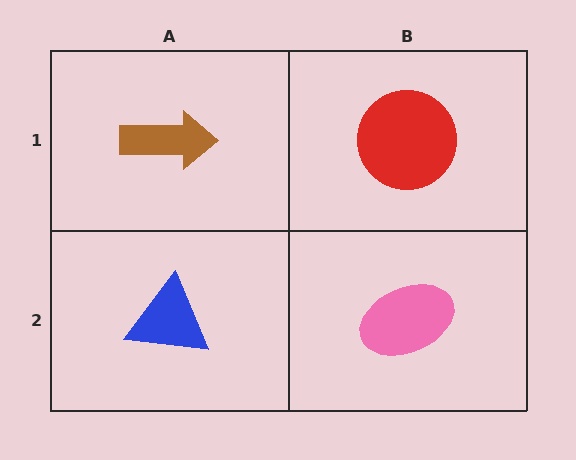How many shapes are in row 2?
2 shapes.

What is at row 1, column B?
A red circle.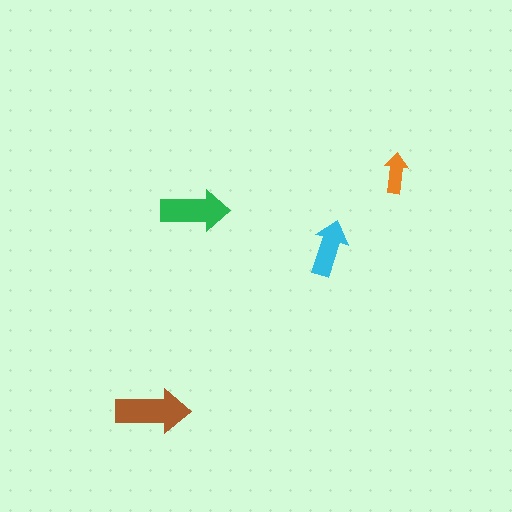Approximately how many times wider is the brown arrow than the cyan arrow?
About 1.5 times wider.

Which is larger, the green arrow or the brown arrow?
The brown one.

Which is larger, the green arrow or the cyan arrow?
The green one.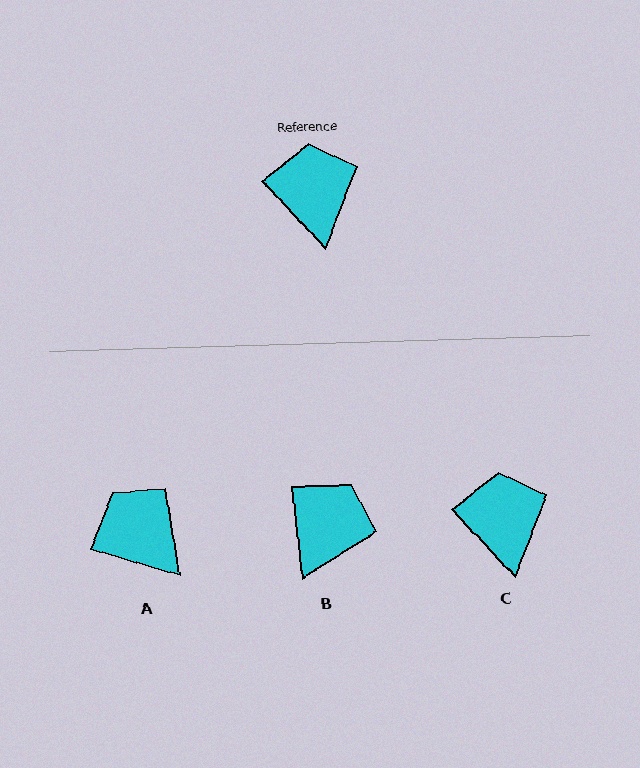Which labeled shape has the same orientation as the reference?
C.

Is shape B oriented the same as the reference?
No, it is off by about 37 degrees.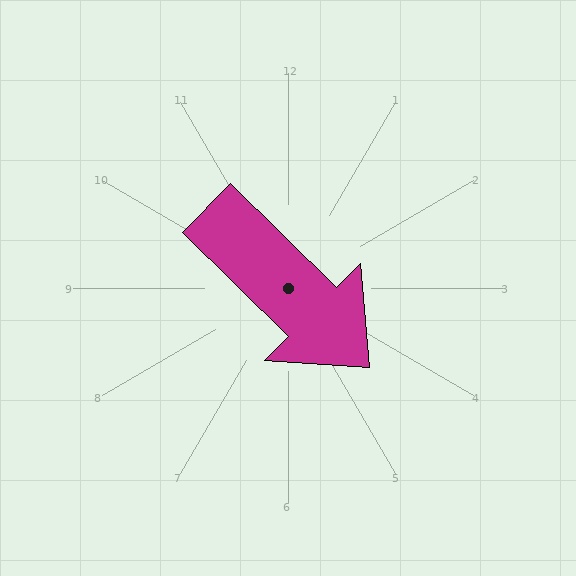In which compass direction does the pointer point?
Southeast.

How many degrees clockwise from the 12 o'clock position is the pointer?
Approximately 134 degrees.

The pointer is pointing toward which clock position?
Roughly 4 o'clock.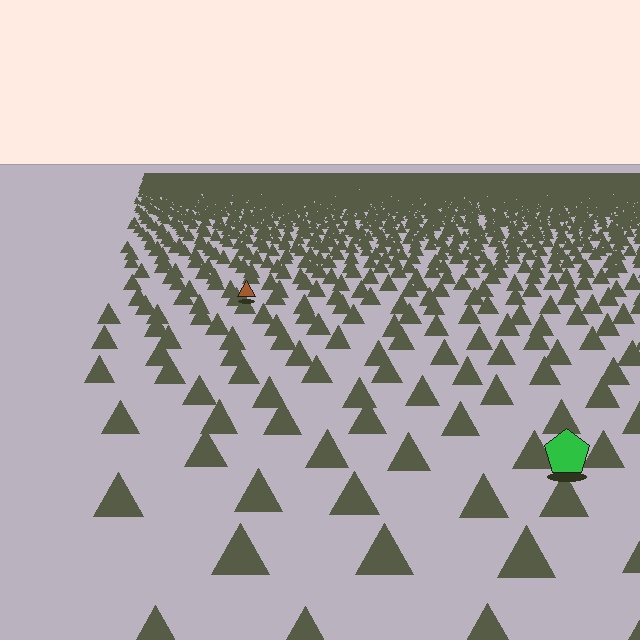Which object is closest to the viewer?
The green pentagon is closest. The texture marks near it are larger and more spread out.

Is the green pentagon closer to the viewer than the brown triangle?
Yes. The green pentagon is closer — you can tell from the texture gradient: the ground texture is coarser near it.